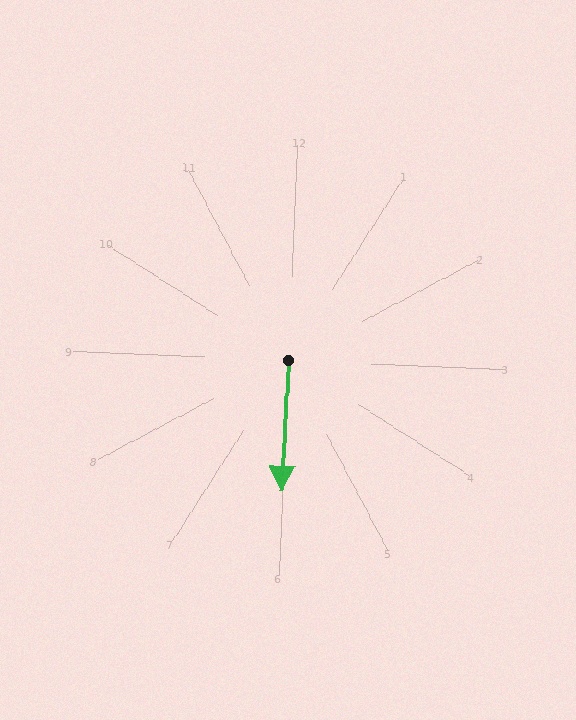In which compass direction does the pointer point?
South.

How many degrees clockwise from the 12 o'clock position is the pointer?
Approximately 181 degrees.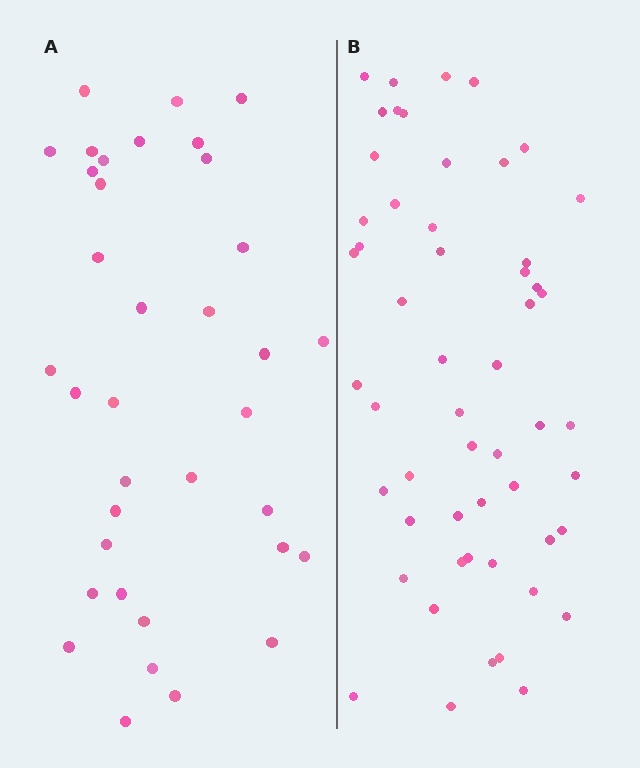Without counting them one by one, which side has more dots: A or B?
Region B (the right region) has more dots.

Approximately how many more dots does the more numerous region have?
Region B has approximately 20 more dots than region A.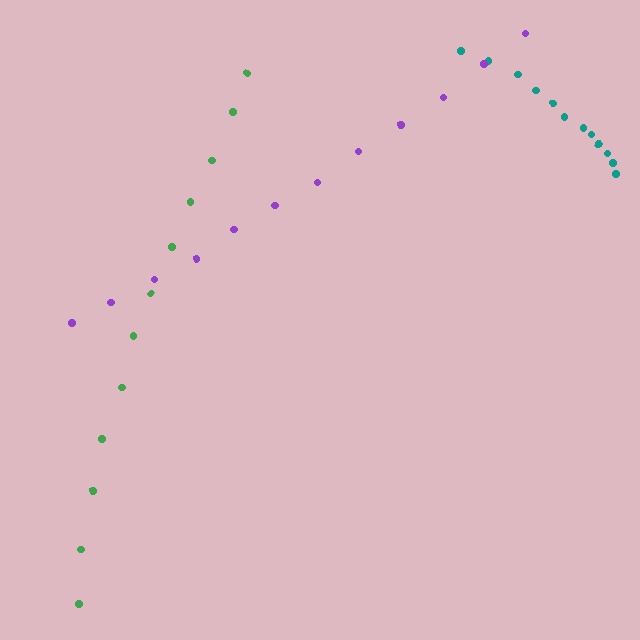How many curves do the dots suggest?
There are 3 distinct paths.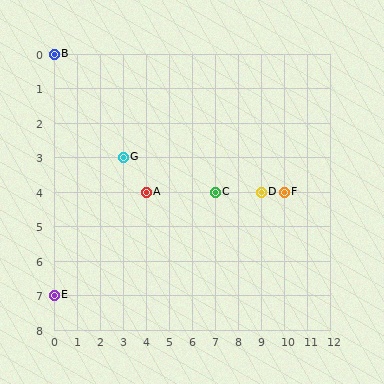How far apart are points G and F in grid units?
Points G and F are 7 columns and 1 row apart (about 7.1 grid units diagonally).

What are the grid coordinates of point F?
Point F is at grid coordinates (10, 4).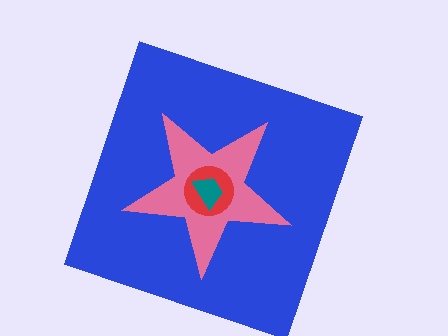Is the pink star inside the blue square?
Yes.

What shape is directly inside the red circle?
The teal trapezoid.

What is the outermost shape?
The blue square.